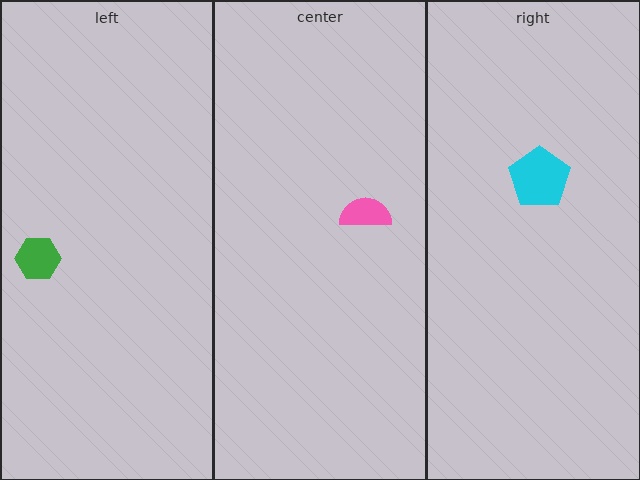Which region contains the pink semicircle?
The center region.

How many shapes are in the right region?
1.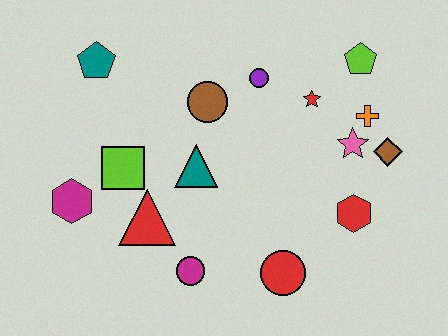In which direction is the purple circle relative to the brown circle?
The purple circle is to the right of the brown circle.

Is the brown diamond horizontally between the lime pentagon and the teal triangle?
No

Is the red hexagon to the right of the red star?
Yes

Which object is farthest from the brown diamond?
The magenta hexagon is farthest from the brown diamond.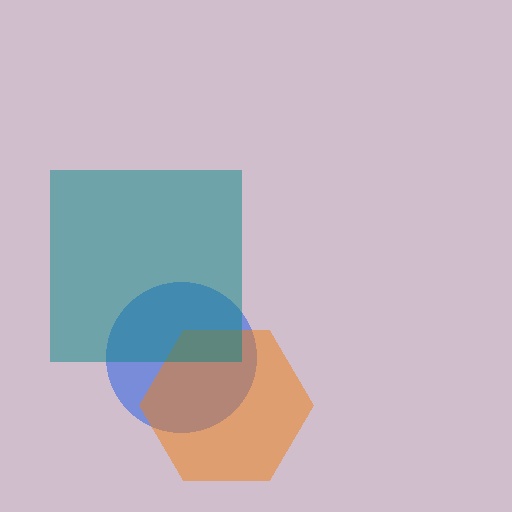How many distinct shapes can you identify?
There are 3 distinct shapes: a blue circle, an orange hexagon, a teal square.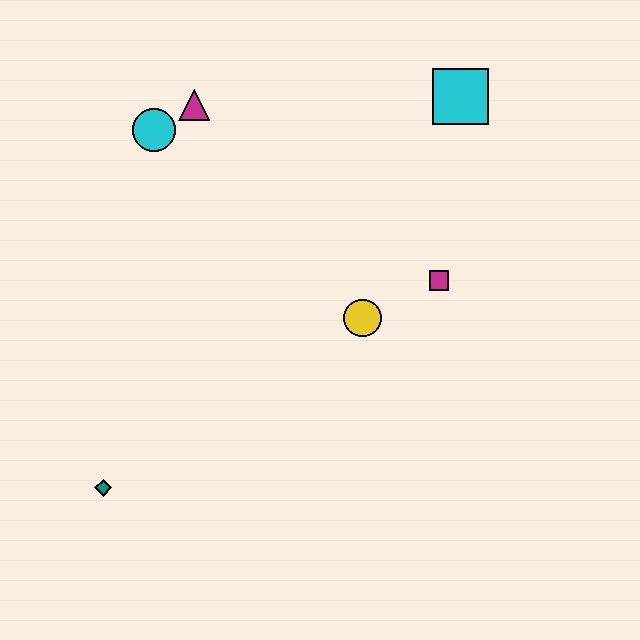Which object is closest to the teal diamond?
The yellow circle is closest to the teal diamond.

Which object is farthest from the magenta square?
The teal diamond is farthest from the magenta square.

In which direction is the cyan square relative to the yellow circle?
The cyan square is above the yellow circle.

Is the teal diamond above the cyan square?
No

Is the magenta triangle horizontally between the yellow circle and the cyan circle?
Yes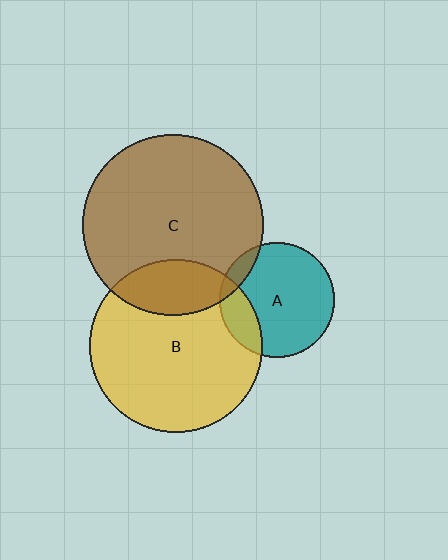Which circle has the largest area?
Circle C (brown).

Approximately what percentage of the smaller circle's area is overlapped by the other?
Approximately 10%.